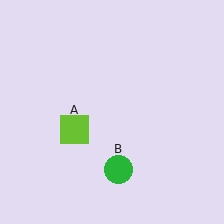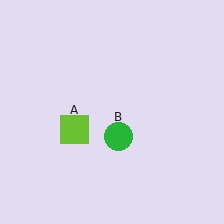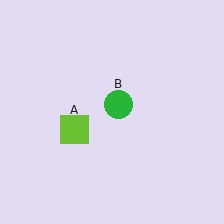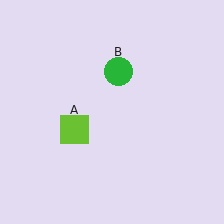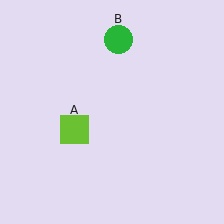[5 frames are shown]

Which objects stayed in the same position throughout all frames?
Lime square (object A) remained stationary.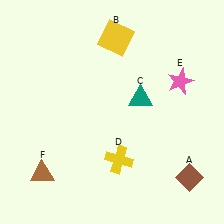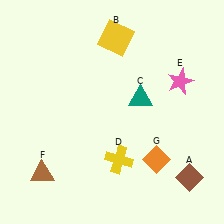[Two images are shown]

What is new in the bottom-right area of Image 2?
An orange diamond (G) was added in the bottom-right area of Image 2.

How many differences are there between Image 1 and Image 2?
There is 1 difference between the two images.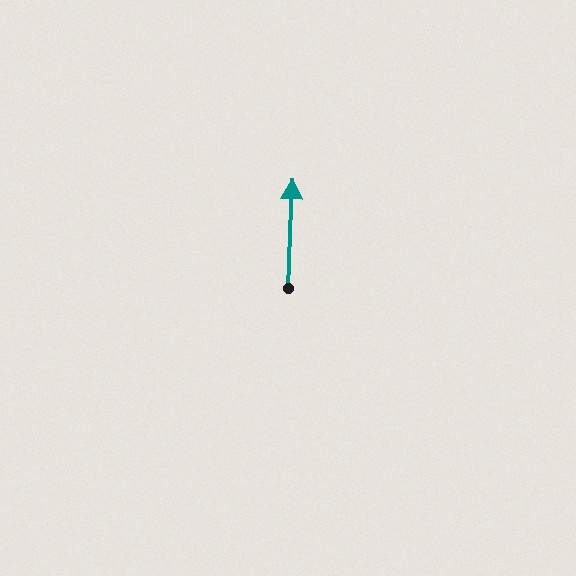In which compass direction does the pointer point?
North.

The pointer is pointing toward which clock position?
Roughly 12 o'clock.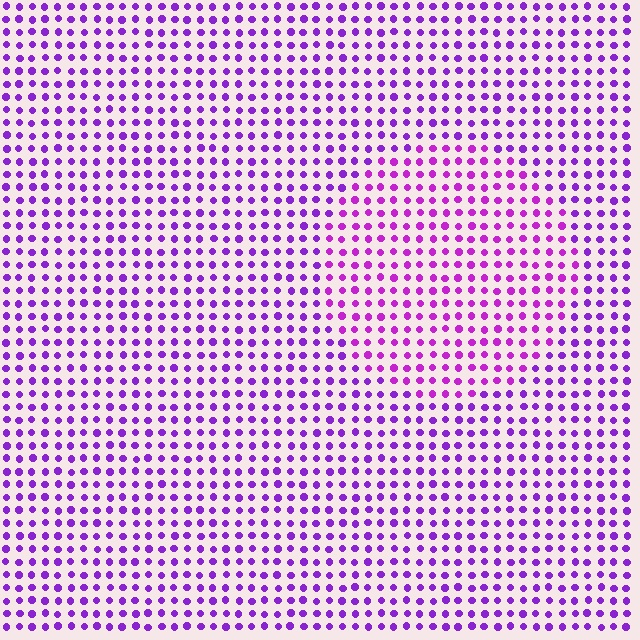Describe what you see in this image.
The image is filled with small purple elements in a uniform arrangement. A circle-shaped region is visible where the elements are tinted to a slightly different hue, forming a subtle color boundary.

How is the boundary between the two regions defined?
The boundary is defined purely by a slight shift in hue (about 21 degrees). Spacing, size, and orientation are identical on both sides.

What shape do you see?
I see a circle.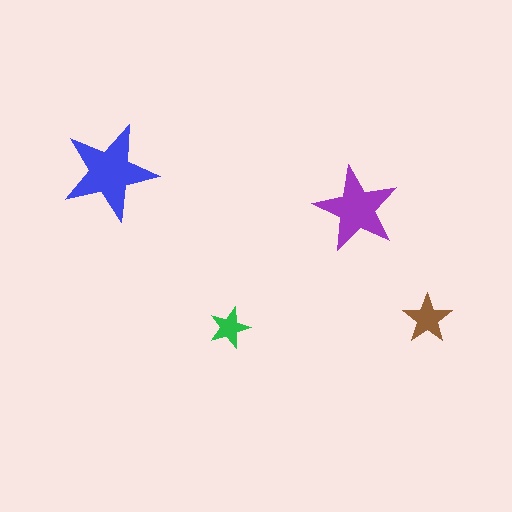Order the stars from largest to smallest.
the blue one, the purple one, the brown one, the green one.